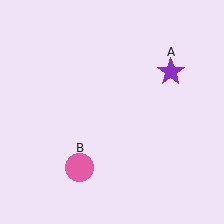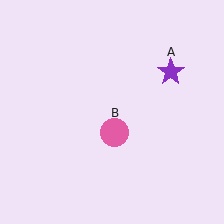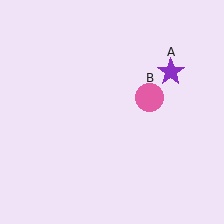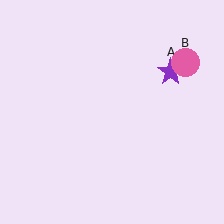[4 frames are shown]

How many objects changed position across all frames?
1 object changed position: pink circle (object B).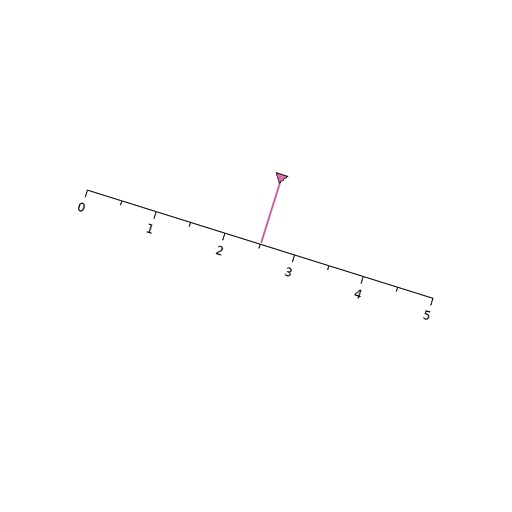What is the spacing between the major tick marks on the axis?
The major ticks are spaced 1 apart.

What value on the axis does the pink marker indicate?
The marker indicates approximately 2.5.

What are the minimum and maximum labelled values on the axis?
The axis runs from 0 to 5.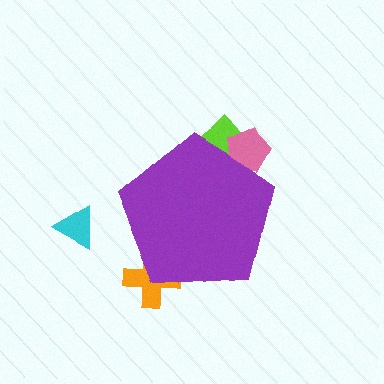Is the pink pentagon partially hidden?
Yes, the pink pentagon is partially hidden behind the purple pentagon.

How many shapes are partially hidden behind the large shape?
3 shapes are partially hidden.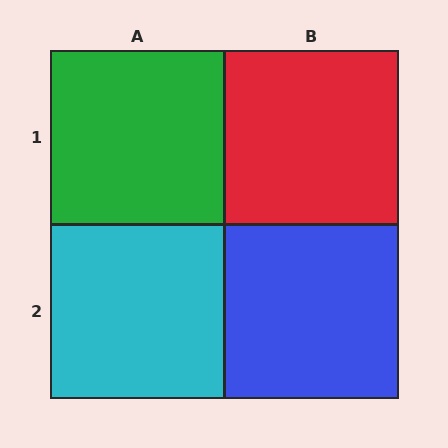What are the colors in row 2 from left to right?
Cyan, blue.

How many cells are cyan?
1 cell is cyan.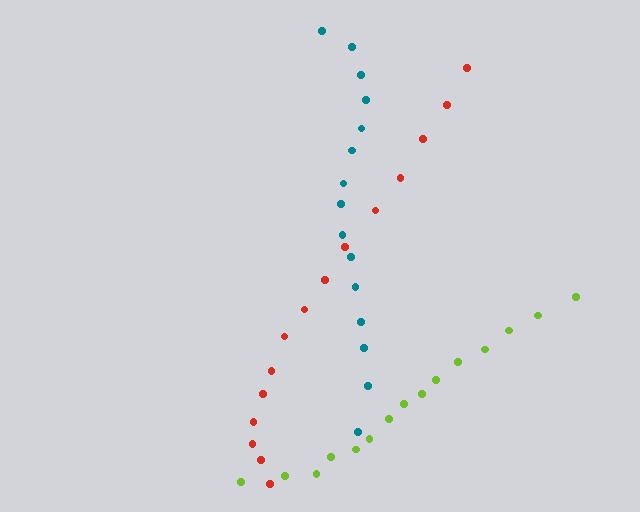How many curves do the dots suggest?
There are 3 distinct paths.